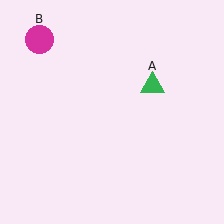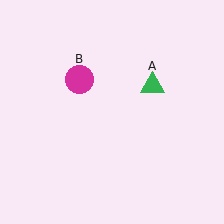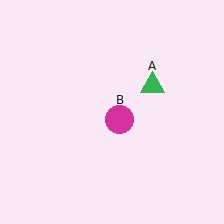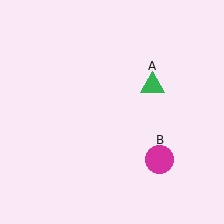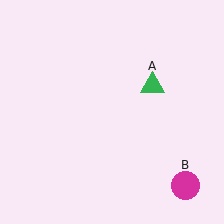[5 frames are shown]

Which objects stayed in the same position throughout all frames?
Green triangle (object A) remained stationary.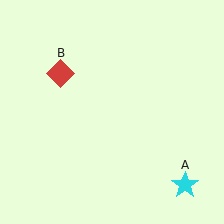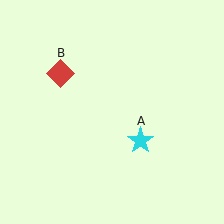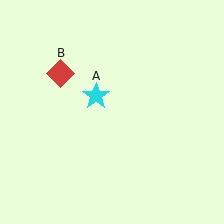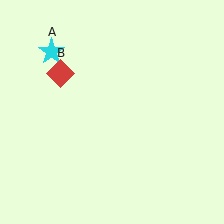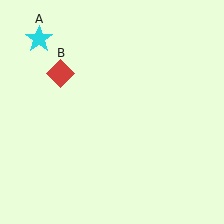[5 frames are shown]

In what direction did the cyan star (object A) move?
The cyan star (object A) moved up and to the left.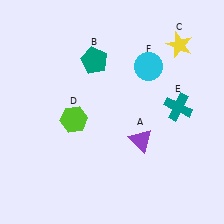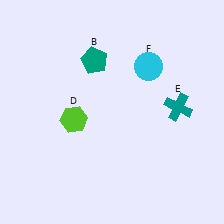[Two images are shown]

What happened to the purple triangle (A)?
The purple triangle (A) was removed in Image 2. It was in the bottom-right area of Image 1.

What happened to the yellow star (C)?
The yellow star (C) was removed in Image 2. It was in the top-right area of Image 1.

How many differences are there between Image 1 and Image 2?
There are 2 differences between the two images.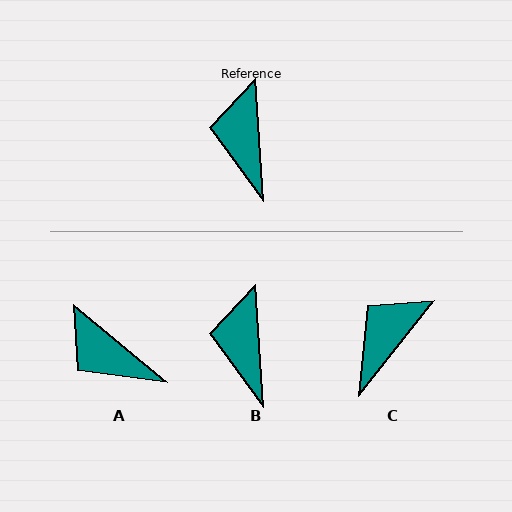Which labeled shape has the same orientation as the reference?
B.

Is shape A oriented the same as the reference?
No, it is off by about 46 degrees.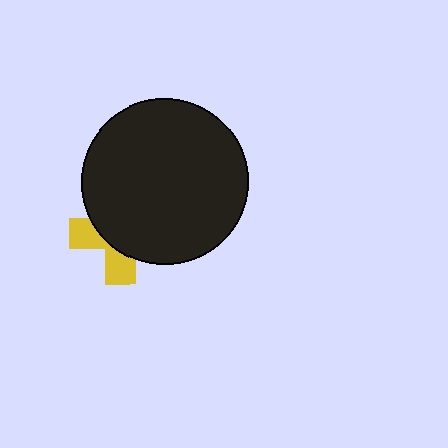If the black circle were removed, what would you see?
You would see the complete yellow cross.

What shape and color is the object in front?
The object in front is a black circle.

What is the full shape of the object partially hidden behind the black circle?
The partially hidden object is a yellow cross.